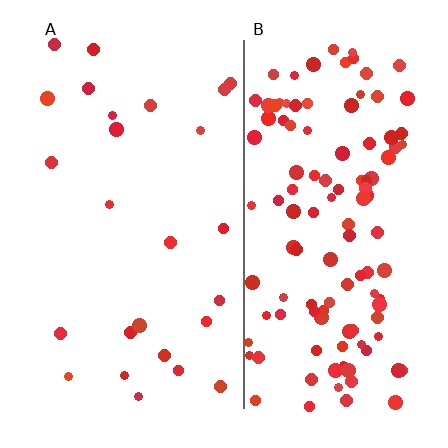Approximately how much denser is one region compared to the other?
Approximately 4.6× — region B over region A.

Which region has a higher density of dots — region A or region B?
B (the right).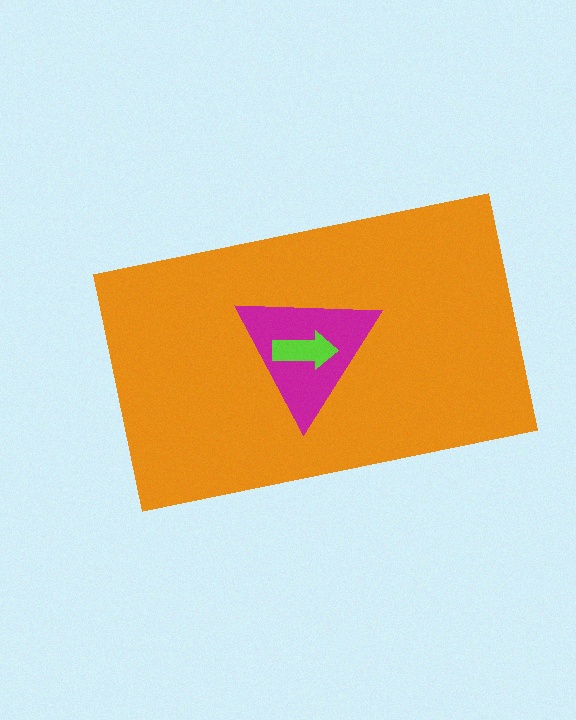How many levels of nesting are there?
3.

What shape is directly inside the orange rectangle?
The magenta triangle.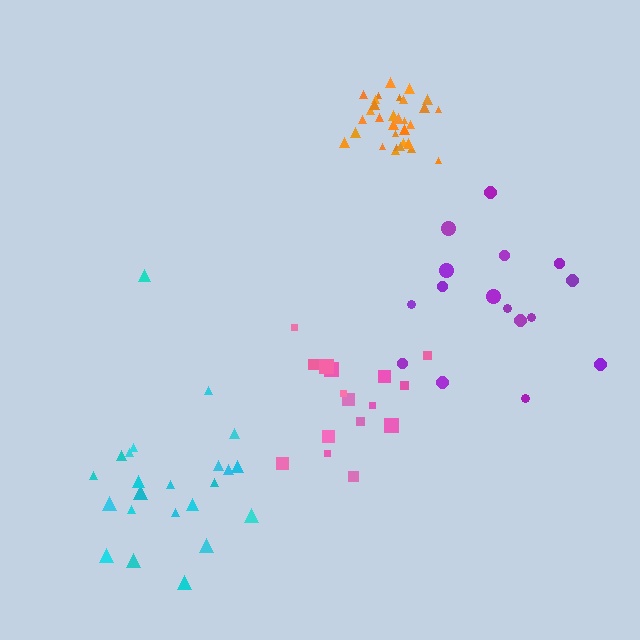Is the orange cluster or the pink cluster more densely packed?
Orange.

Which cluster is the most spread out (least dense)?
Purple.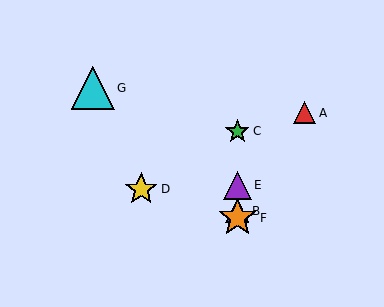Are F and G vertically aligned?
No, F is at x≈237 and G is at x≈93.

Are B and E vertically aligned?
Yes, both are at x≈237.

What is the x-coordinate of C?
Object C is at x≈237.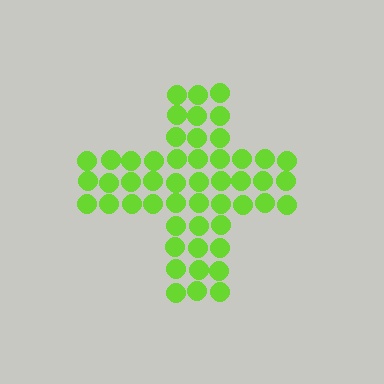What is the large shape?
The large shape is a cross.